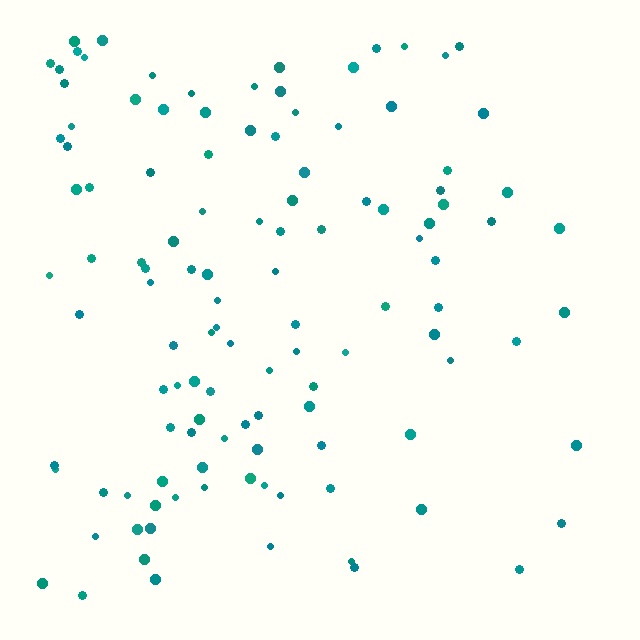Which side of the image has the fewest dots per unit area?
The right.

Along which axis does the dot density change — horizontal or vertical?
Horizontal.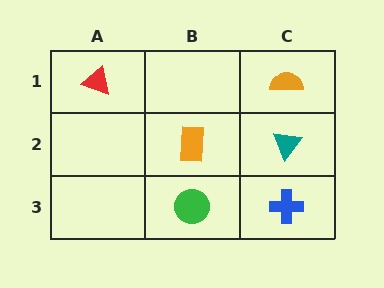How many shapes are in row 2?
2 shapes.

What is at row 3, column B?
A green circle.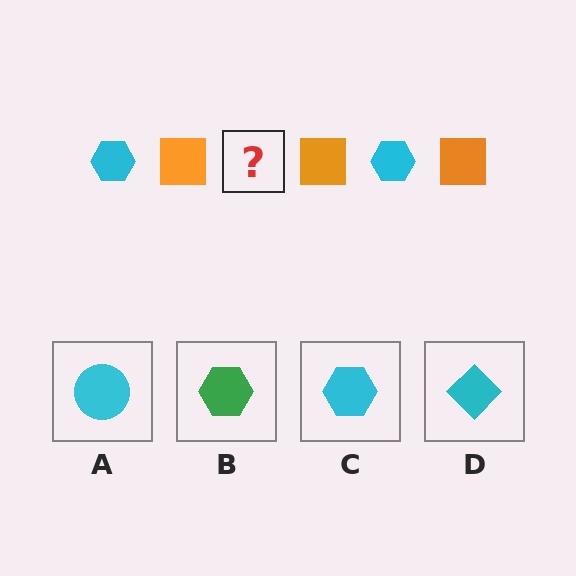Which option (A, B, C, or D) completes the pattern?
C.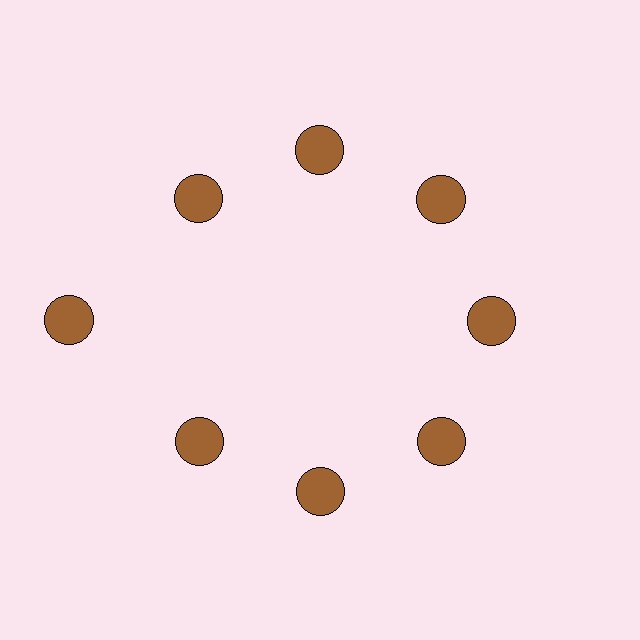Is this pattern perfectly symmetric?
No. The 8 brown circles are arranged in a ring, but one element near the 9 o'clock position is pushed outward from the center, breaking the 8-fold rotational symmetry.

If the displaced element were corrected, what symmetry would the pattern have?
It would have 8-fold rotational symmetry — the pattern would map onto itself every 45 degrees.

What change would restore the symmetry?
The symmetry would be restored by moving it inward, back onto the ring so that all 8 circles sit at equal angles and equal distance from the center.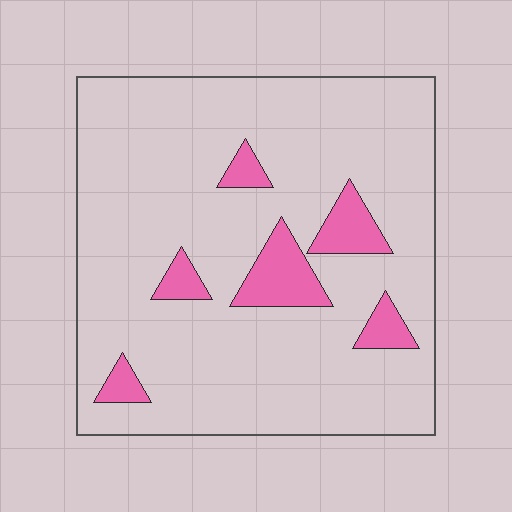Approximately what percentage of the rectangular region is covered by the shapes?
Approximately 10%.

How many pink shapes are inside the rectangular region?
6.